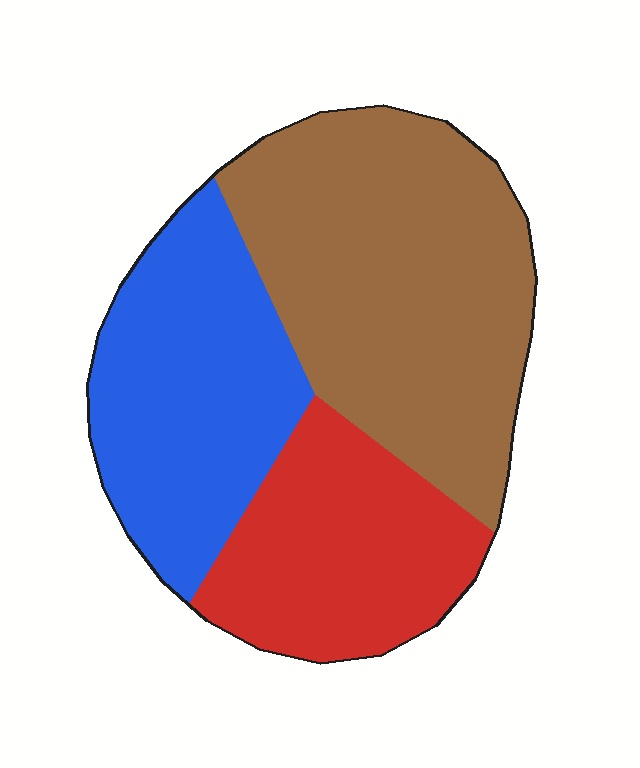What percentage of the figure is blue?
Blue takes up about one third (1/3) of the figure.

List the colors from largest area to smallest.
From largest to smallest: brown, blue, red.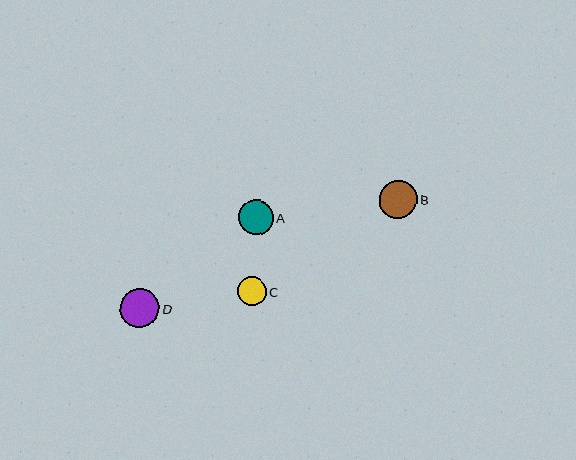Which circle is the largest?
Circle D is the largest with a size of approximately 39 pixels.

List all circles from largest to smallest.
From largest to smallest: D, B, A, C.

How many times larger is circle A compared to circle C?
Circle A is approximately 1.2 times the size of circle C.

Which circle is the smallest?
Circle C is the smallest with a size of approximately 29 pixels.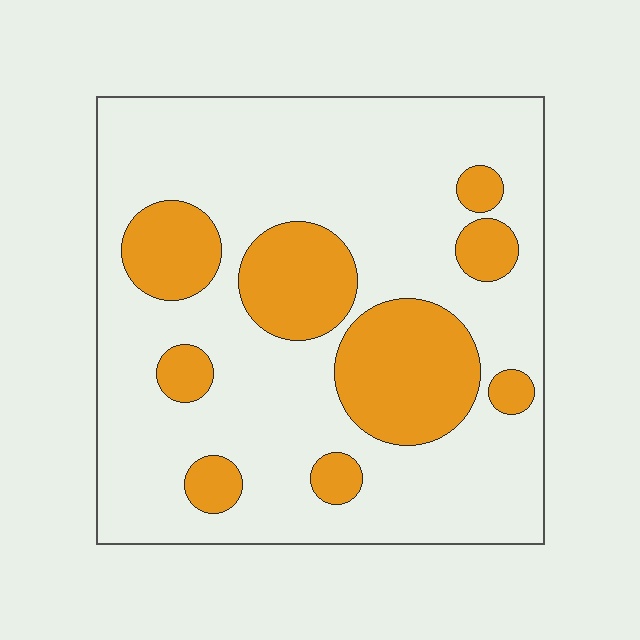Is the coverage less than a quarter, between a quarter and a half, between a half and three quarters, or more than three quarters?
Between a quarter and a half.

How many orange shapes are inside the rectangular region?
9.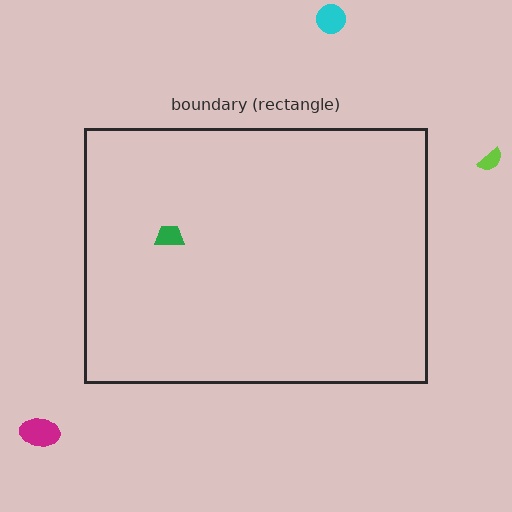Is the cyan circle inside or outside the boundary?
Outside.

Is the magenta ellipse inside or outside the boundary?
Outside.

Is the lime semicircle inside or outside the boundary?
Outside.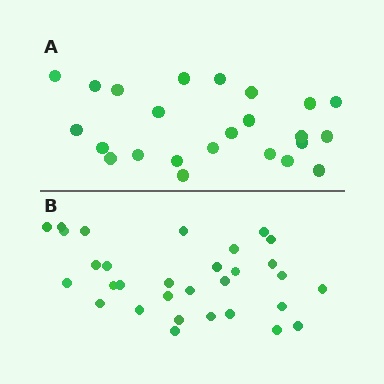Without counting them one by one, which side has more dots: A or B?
Region B (the bottom region) has more dots.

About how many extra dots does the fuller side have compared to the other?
Region B has roughly 8 or so more dots than region A.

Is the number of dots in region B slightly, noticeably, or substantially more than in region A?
Region B has noticeably more, but not dramatically so. The ratio is roughly 1.3 to 1.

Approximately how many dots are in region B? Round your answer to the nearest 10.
About 30 dots. (The exact count is 31, which rounds to 30.)